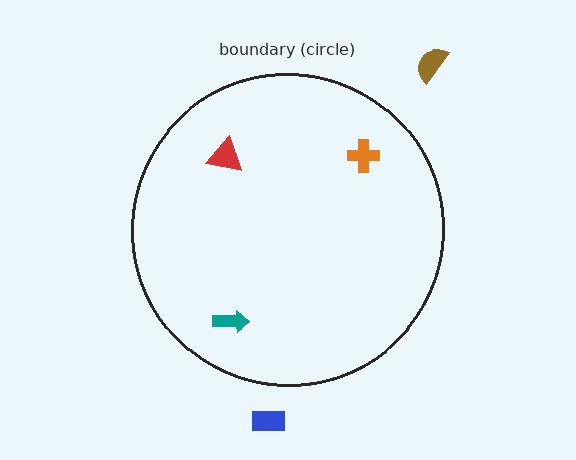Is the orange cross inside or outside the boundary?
Inside.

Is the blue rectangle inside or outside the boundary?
Outside.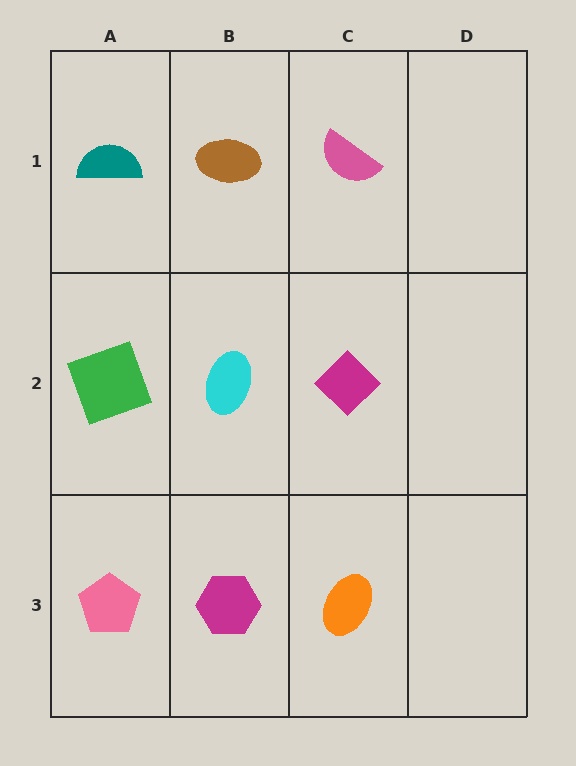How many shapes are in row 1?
3 shapes.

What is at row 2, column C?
A magenta diamond.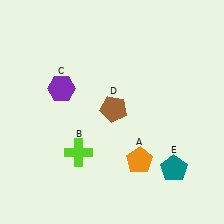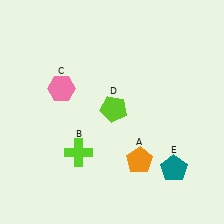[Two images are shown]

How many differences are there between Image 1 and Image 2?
There are 2 differences between the two images.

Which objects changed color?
C changed from purple to pink. D changed from brown to lime.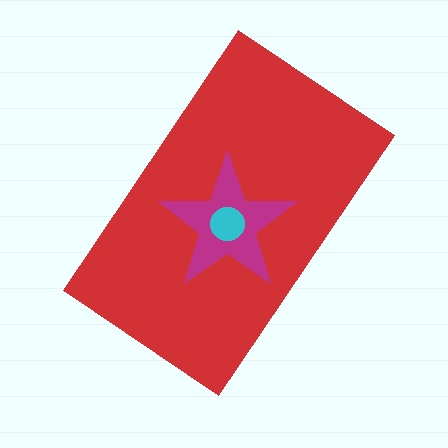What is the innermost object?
The cyan circle.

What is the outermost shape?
The red rectangle.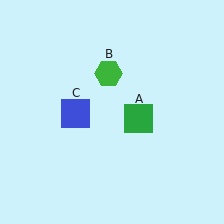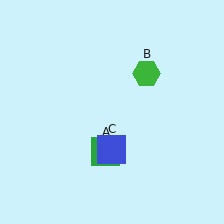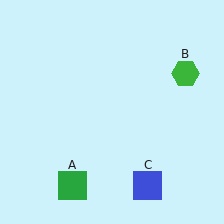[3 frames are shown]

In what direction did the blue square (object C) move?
The blue square (object C) moved down and to the right.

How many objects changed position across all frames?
3 objects changed position: green square (object A), green hexagon (object B), blue square (object C).